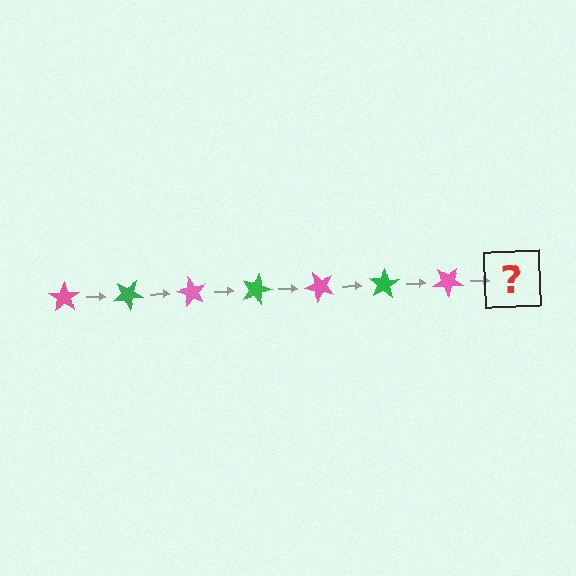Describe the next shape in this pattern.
It should be a green star, rotated 210 degrees from the start.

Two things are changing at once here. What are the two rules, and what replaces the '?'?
The two rules are that it rotates 30 degrees each step and the color cycles through pink and green. The '?' should be a green star, rotated 210 degrees from the start.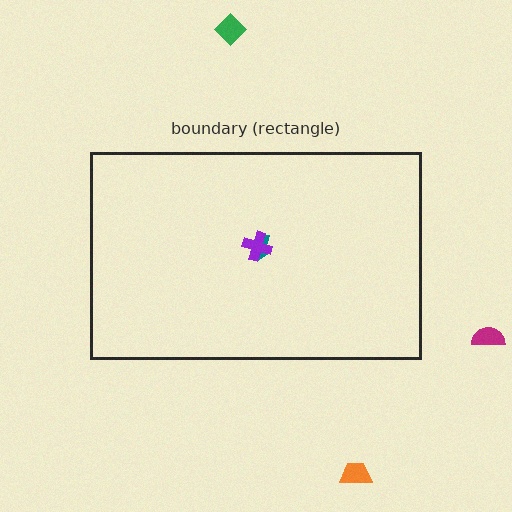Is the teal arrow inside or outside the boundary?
Inside.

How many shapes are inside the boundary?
2 inside, 3 outside.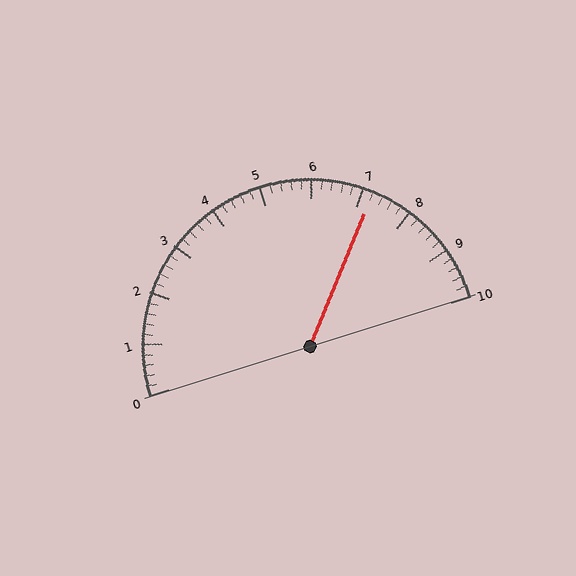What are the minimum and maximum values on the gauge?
The gauge ranges from 0 to 10.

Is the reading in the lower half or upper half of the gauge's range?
The reading is in the upper half of the range (0 to 10).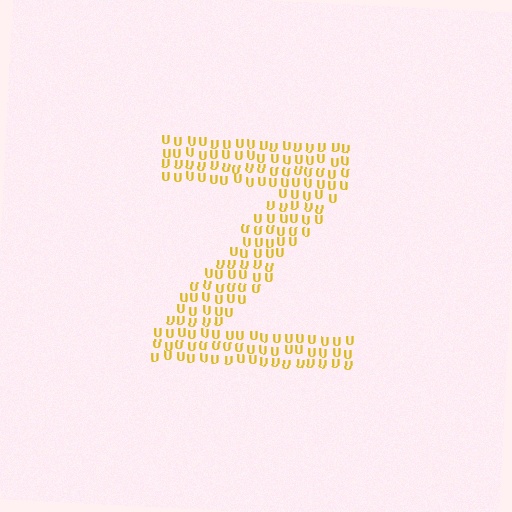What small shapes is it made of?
It is made of small letter U's.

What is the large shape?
The large shape is the letter Z.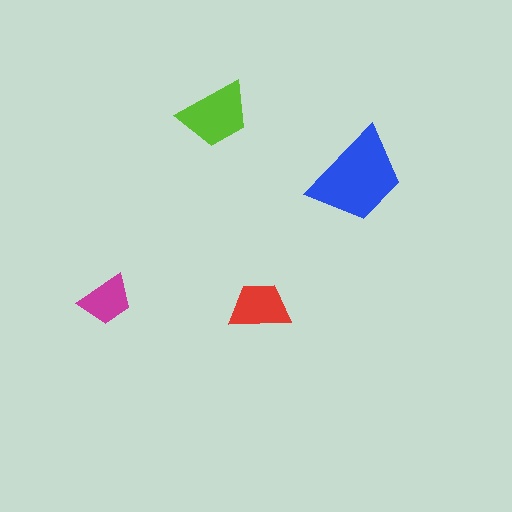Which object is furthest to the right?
The blue trapezoid is rightmost.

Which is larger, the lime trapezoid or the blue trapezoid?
The blue one.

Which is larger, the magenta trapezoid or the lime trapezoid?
The lime one.